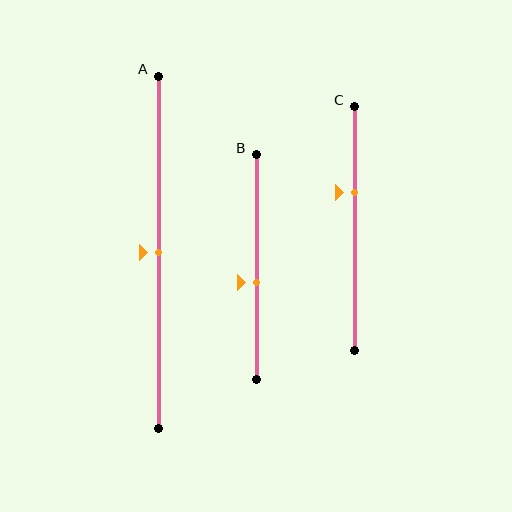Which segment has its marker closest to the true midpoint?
Segment A has its marker closest to the true midpoint.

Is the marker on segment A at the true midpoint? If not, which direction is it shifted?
Yes, the marker on segment A is at the true midpoint.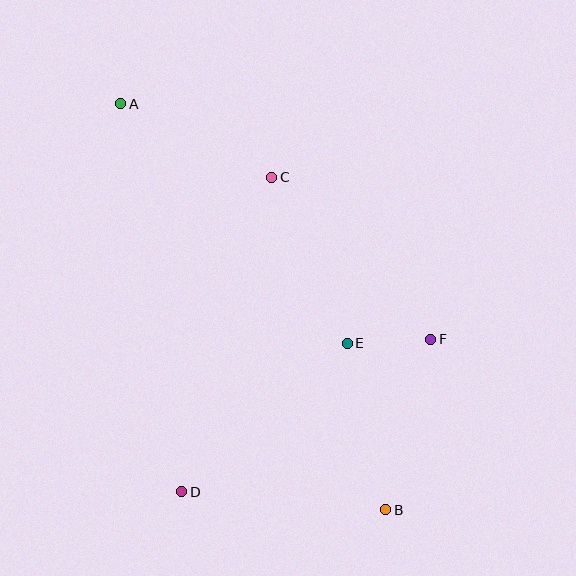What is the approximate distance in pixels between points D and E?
The distance between D and E is approximately 223 pixels.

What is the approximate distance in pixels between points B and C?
The distance between B and C is approximately 351 pixels.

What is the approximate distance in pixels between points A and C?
The distance between A and C is approximately 168 pixels.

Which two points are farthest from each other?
Points A and B are farthest from each other.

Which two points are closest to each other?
Points E and F are closest to each other.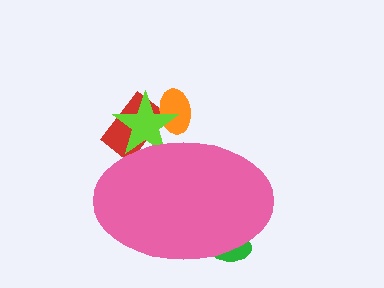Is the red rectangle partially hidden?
Yes, the red rectangle is partially hidden behind the pink ellipse.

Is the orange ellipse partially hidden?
Yes, the orange ellipse is partially hidden behind the pink ellipse.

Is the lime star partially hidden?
Yes, the lime star is partially hidden behind the pink ellipse.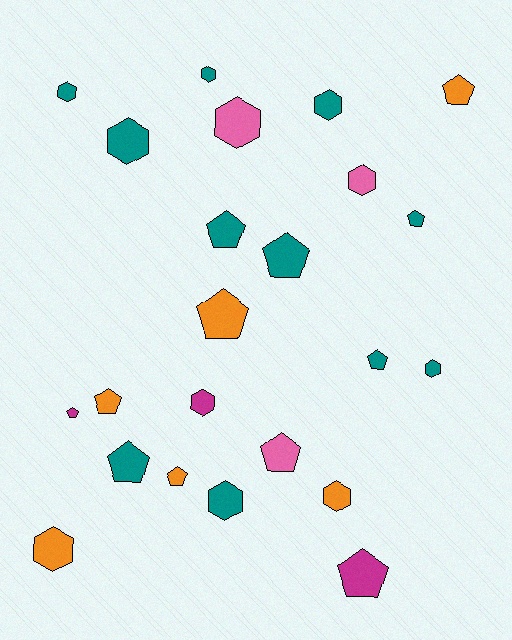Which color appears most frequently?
Teal, with 11 objects.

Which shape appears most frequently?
Pentagon, with 12 objects.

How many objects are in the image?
There are 23 objects.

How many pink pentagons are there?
There is 1 pink pentagon.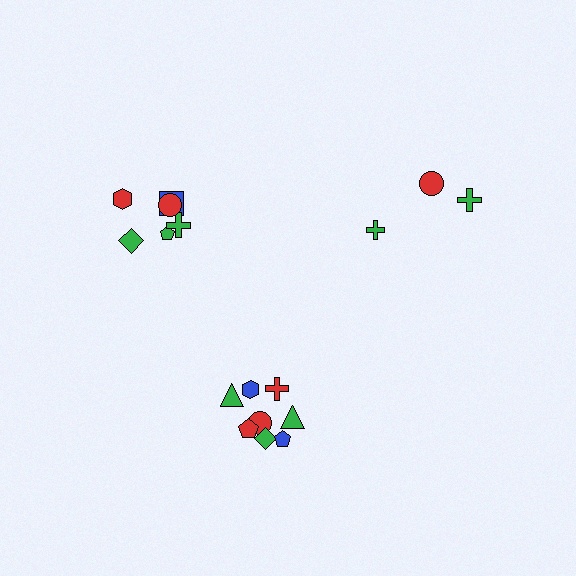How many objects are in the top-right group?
There are 3 objects.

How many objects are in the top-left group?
There are 6 objects.